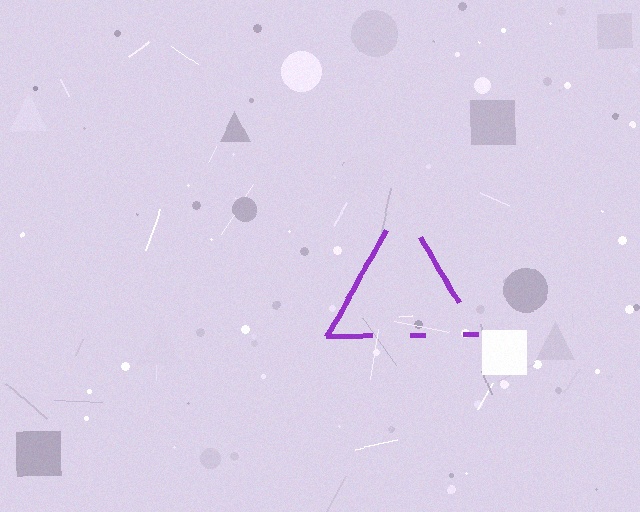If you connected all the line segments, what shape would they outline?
They would outline a triangle.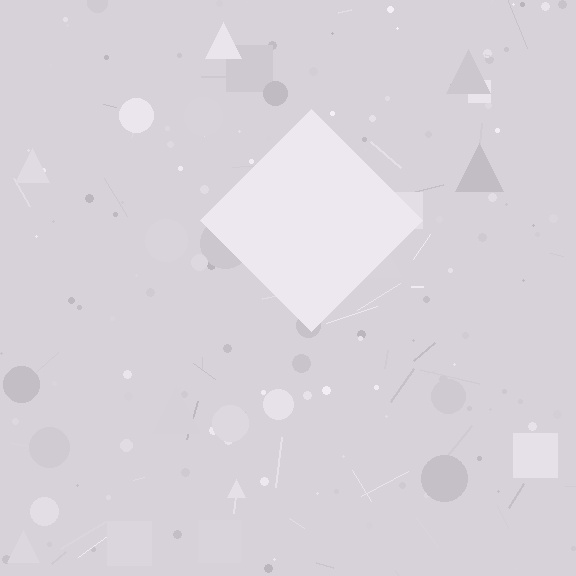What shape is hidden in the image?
A diamond is hidden in the image.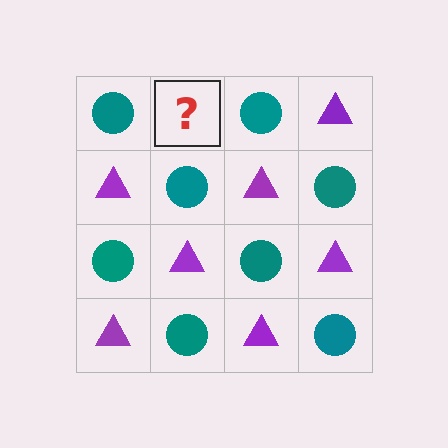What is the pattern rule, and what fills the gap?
The rule is that it alternates teal circle and purple triangle in a checkerboard pattern. The gap should be filled with a purple triangle.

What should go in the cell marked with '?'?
The missing cell should contain a purple triangle.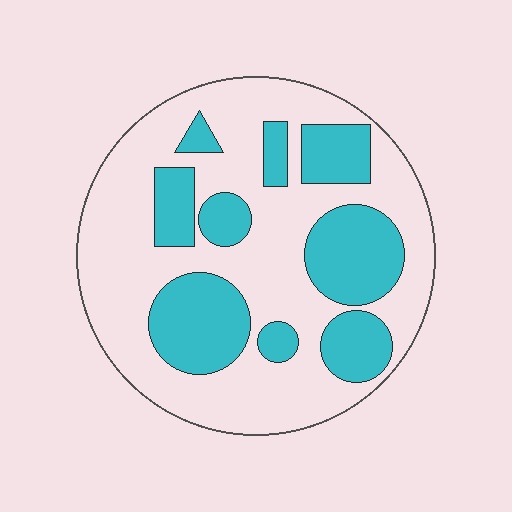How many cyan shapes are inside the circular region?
9.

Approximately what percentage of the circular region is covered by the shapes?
Approximately 35%.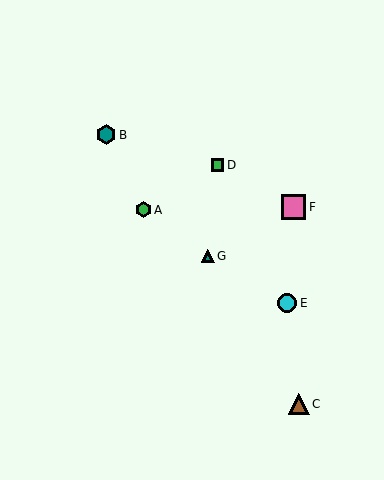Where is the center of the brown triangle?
The center of the brown triangle is at (299, 404).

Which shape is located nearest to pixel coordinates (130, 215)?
The green hexagon (labeled A) at (143, 210) is nearest to that location.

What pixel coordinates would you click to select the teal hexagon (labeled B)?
Click at (106, 135) to select the teal hexagon B.